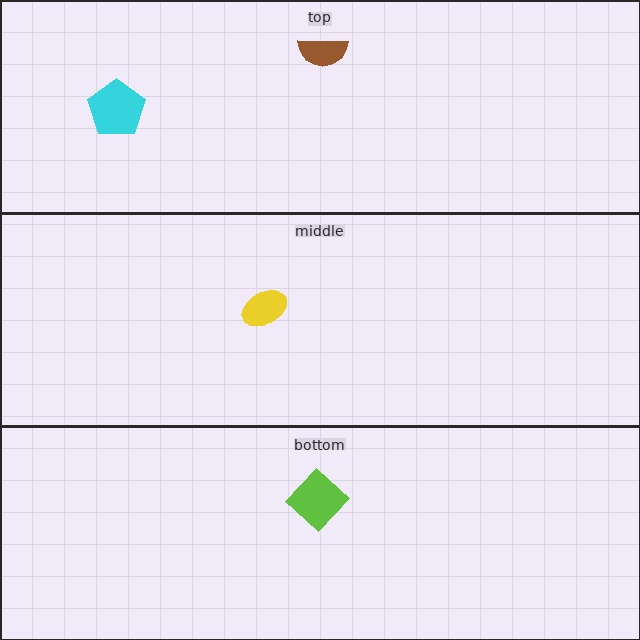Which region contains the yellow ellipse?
The middle region.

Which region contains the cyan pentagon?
The top region.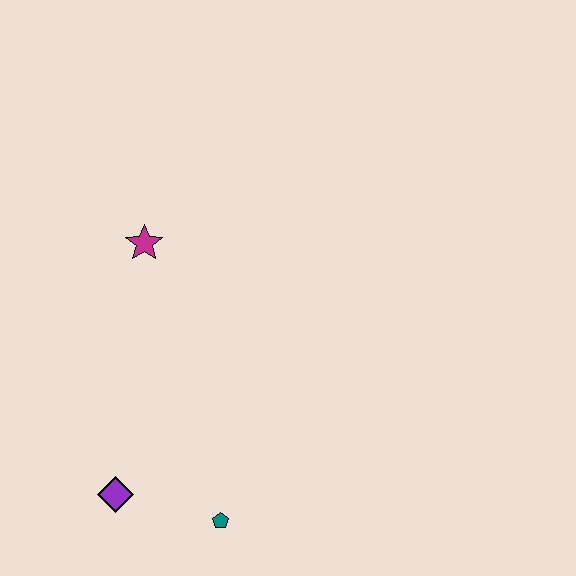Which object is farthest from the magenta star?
The teal pentagon is farthest from the magenta star.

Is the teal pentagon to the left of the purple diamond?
No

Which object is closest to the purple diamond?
The teal pentagon is closest to the purple diamond.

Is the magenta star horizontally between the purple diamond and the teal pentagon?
Yes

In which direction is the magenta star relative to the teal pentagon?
The magenta star is above the teal pentagon.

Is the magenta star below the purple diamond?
No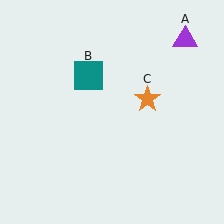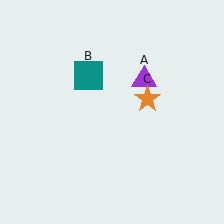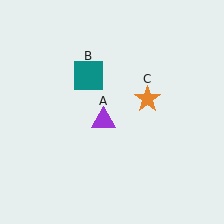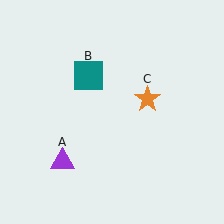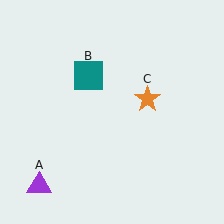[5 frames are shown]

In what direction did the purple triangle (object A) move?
The purple triangle (object A) moved down and to the left.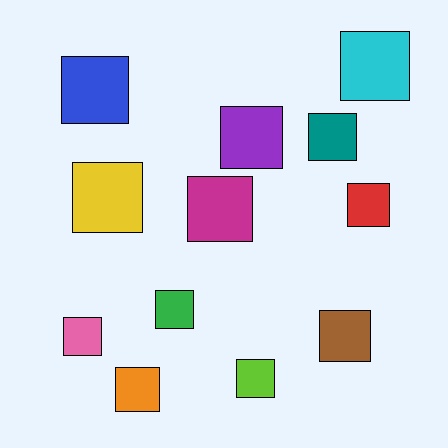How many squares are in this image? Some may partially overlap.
There are 12 squares.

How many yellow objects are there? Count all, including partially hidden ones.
There is 1 yellow object.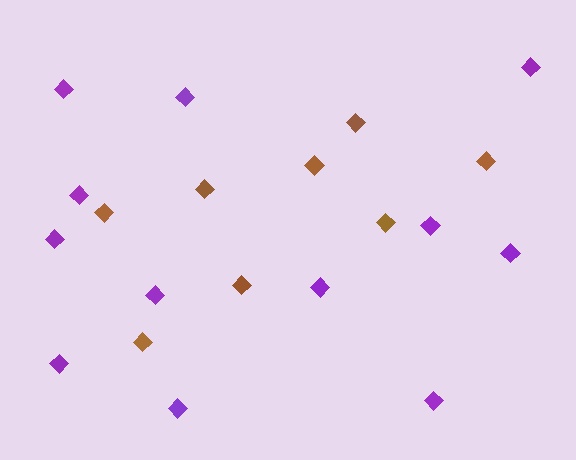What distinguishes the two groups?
There are 2 groups: one group of brown diamonds (8) and one group of purple diamonds (12).